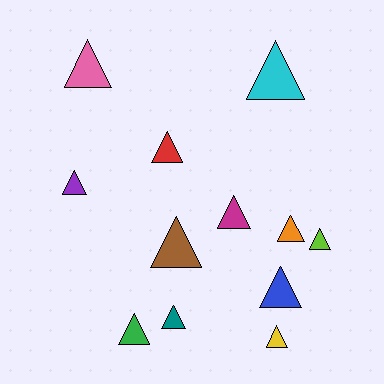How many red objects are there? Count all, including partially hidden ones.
There is 1 red object.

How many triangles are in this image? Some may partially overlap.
There are 12 triangles.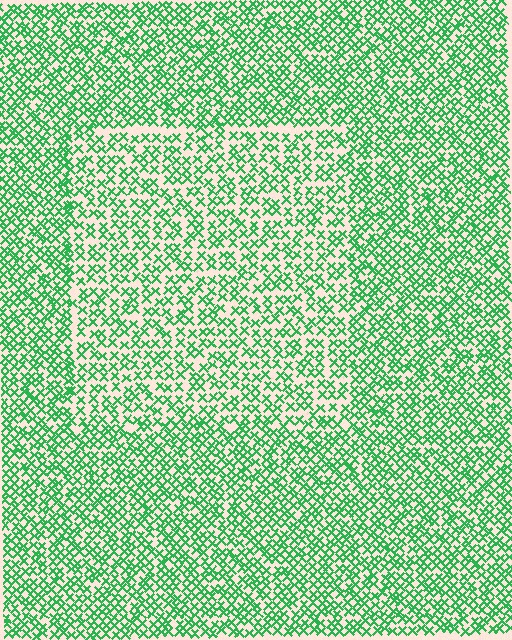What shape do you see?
I see a rectangle.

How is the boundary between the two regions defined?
The boundary is defined by a change in element density (approximately 1.5x ratio). All elements are the same color, size, and shape.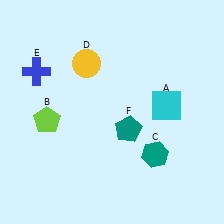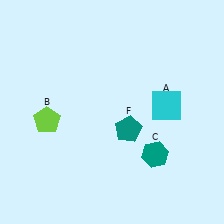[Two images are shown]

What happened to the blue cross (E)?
The blue cross (E) was removed in Image 2. It was in the top-left area of Image 1.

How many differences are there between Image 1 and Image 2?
There are 2 differences between the two images.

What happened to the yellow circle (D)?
The yellow circle (D) was removed in Image 2. It was in the top-left area of Image 1.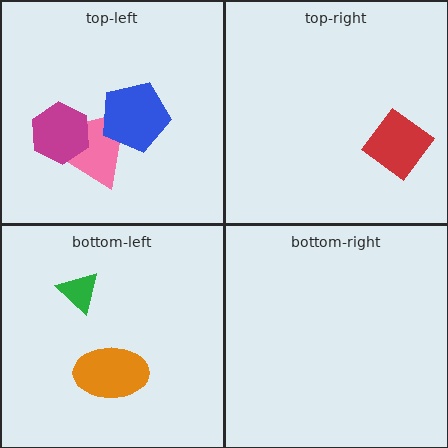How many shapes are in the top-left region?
3.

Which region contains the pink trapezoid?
The top-left region.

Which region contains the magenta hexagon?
The top-left region.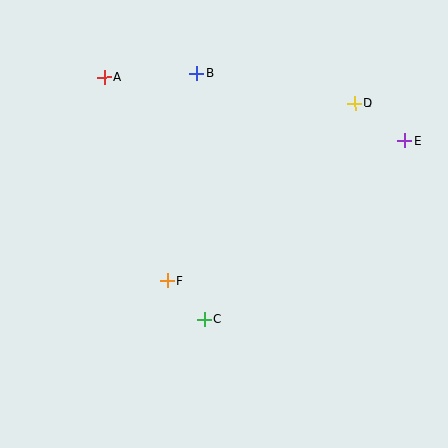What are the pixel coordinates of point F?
Point F is at (167, 281).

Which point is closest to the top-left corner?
Point A is closest to the top-left corner.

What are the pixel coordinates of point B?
Point B is at (197, 73).